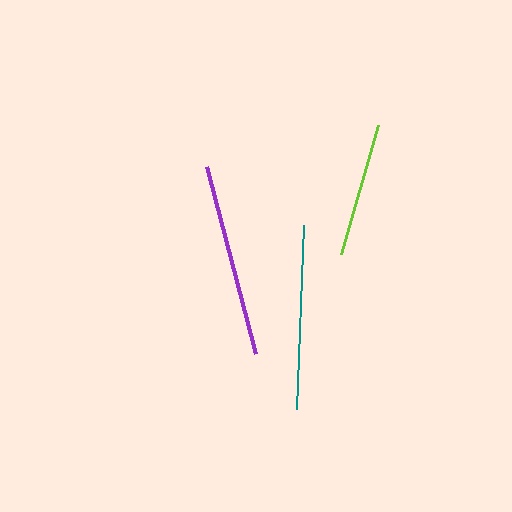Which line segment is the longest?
The purple line is the longest at approximately 193 pixels.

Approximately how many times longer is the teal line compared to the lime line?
The teal line is approximately 1.4 times the length of the lime line.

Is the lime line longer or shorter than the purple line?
The purple line is longer than the lime line.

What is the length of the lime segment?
The lime segment is approximately 134 pixels long.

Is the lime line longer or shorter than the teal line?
The teal line is longer than the lime line.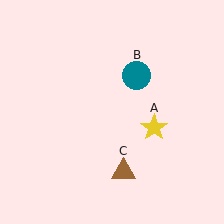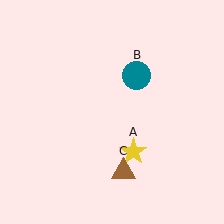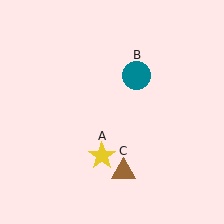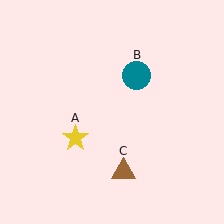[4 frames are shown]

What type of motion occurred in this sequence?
The yellow star (object A) rotated clockwise around the center of the scene.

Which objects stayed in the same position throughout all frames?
Teal circle (object B) and brown triangle (object C) remained stationary.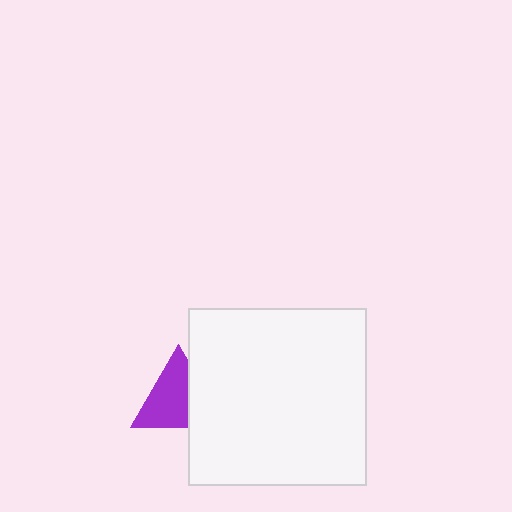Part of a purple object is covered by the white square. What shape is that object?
It is a triangle.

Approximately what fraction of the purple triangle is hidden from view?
Roughly 33% of the purple triangle is hidden behind the white square.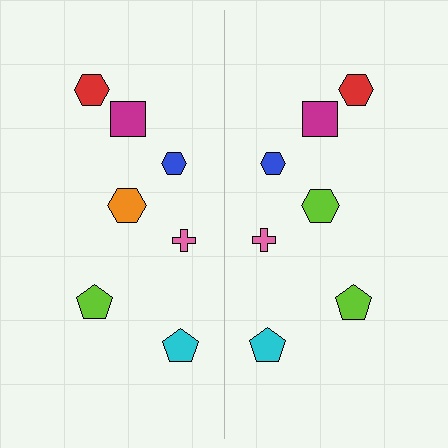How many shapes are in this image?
There are 14 shapes in this image.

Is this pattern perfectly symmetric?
No, the pattern is not perfectly symmetric. The lime hexagon on the right side breaks the symmetry — its mirror counterpart is orange.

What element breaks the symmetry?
The lime hexagon on the right side breaks the symmetry — its mirror counterpart is orange.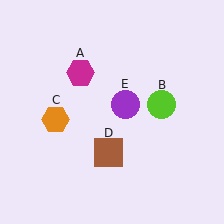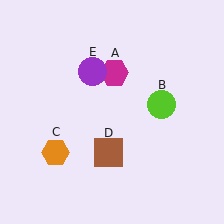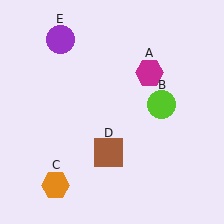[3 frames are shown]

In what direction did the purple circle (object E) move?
The purple circle (object E) moved up and to the left.